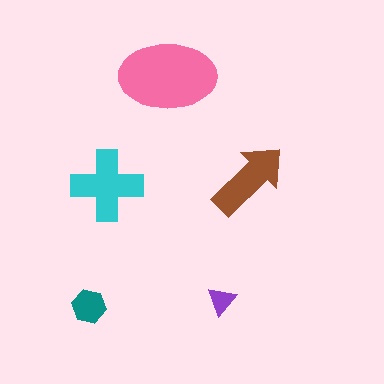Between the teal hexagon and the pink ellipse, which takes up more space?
The pink ellipse.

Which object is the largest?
The pink ellipse.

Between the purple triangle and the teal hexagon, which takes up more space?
The teal hexagon.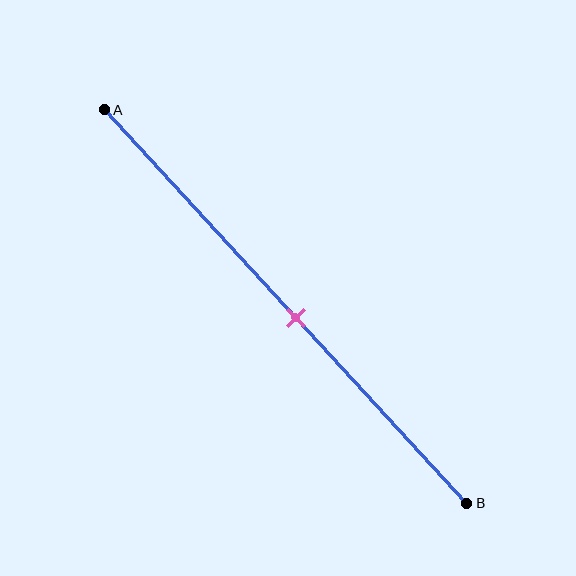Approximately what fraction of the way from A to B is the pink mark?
The pink mark is approximately 55% of the way from A to B.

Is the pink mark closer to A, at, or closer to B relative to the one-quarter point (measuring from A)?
The pink mark is closer to point B than the one-quarter point of segment AB.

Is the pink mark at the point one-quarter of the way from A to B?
No, the mark is at about 55% from A, not at the 25% one-quarter point.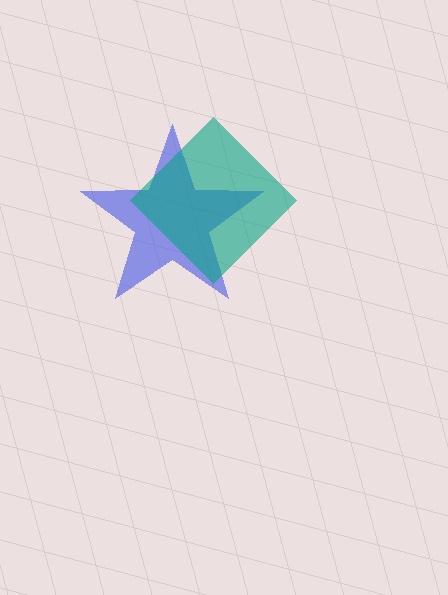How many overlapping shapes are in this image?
There are 2 overlapping shapes in the image.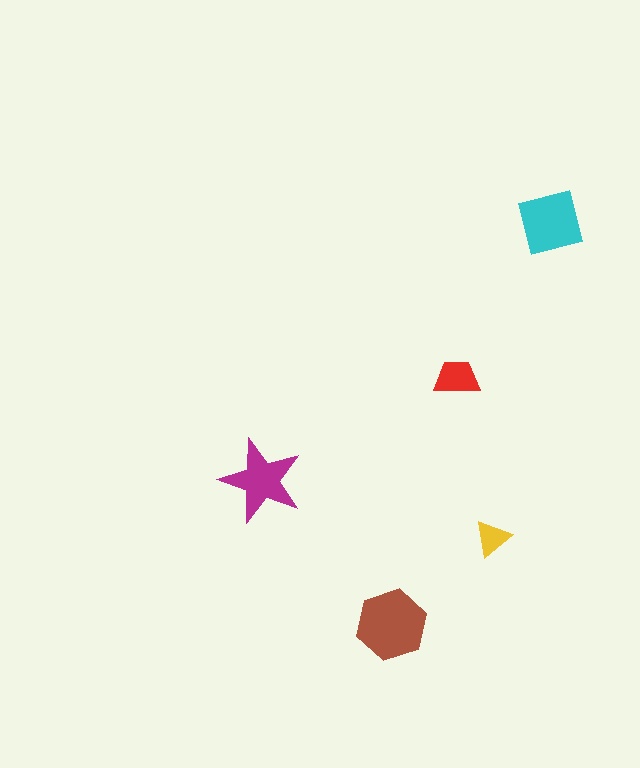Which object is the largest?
The brown hexagon.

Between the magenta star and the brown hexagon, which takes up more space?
The brown hexagon.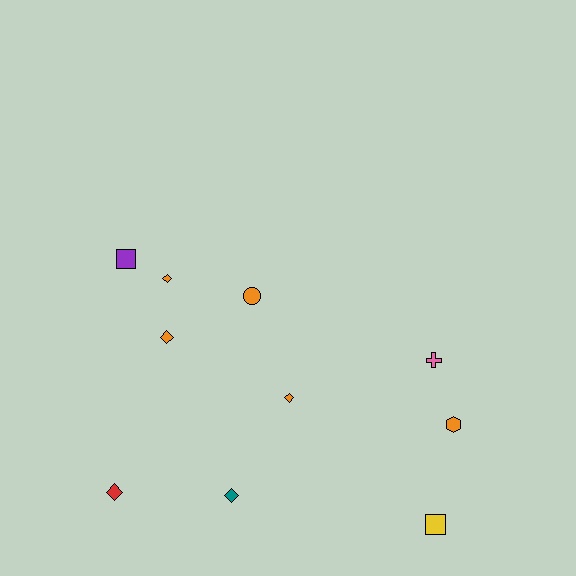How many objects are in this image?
There are 10 objects.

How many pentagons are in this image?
There are no pentagons.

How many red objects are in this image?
There is 1 red object.